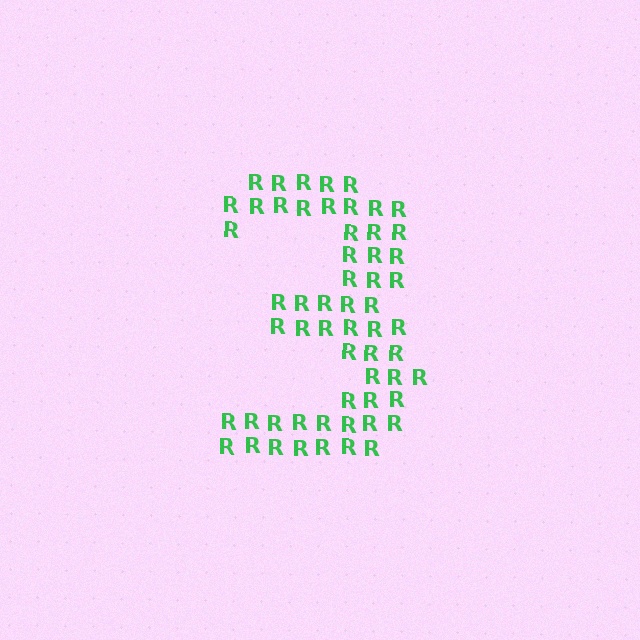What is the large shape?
The large shape is the digit 3.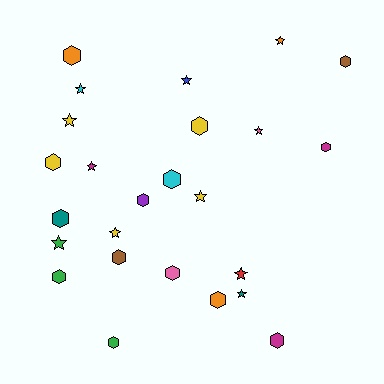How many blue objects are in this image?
There is 1 blue object.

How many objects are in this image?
There are 25 objects.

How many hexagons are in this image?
There are 14 hexagons.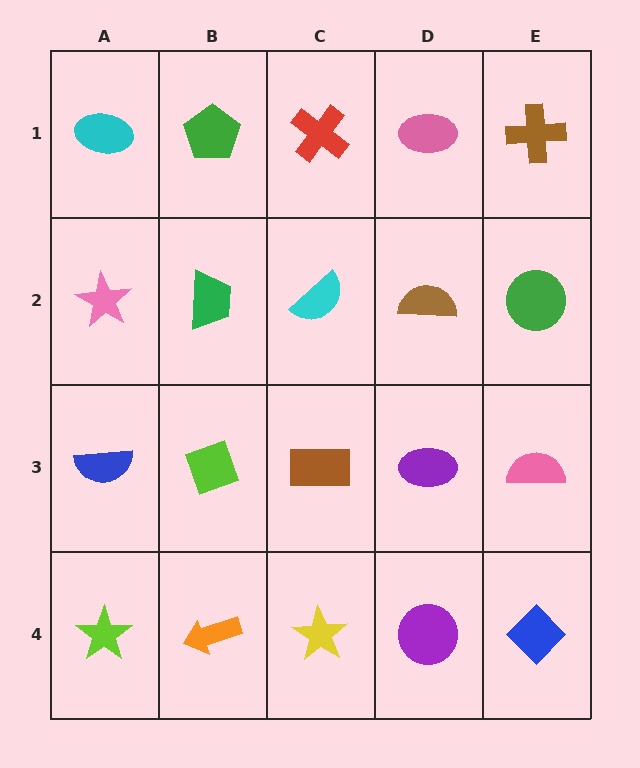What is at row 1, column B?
A green pentagon.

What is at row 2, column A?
A pink star.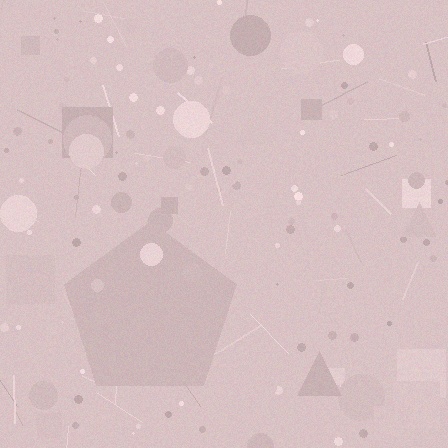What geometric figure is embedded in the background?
A pentagon is embedded in the background.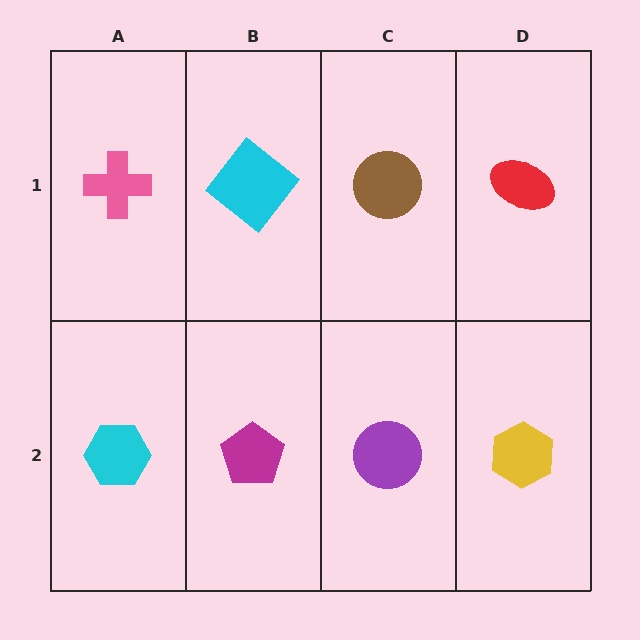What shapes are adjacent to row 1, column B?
A magenta pentagon (row 2, column B), a pink cross (row 1, column A), a brown circle (row 1, column C).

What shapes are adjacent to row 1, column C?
A purple circle (row 2, column C), a cyan diamond (row 1, column B), a red ellipse (row 1, column D).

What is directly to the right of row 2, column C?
A yellow hexagon.